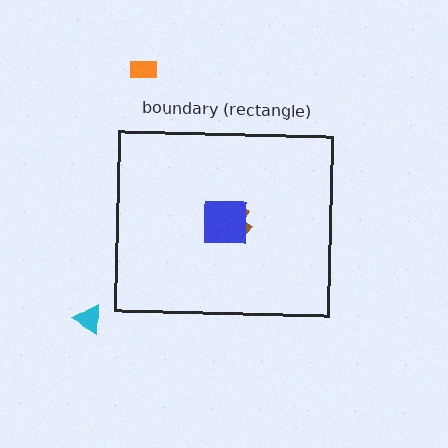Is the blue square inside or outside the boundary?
Inside.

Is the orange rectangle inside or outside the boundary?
Outside.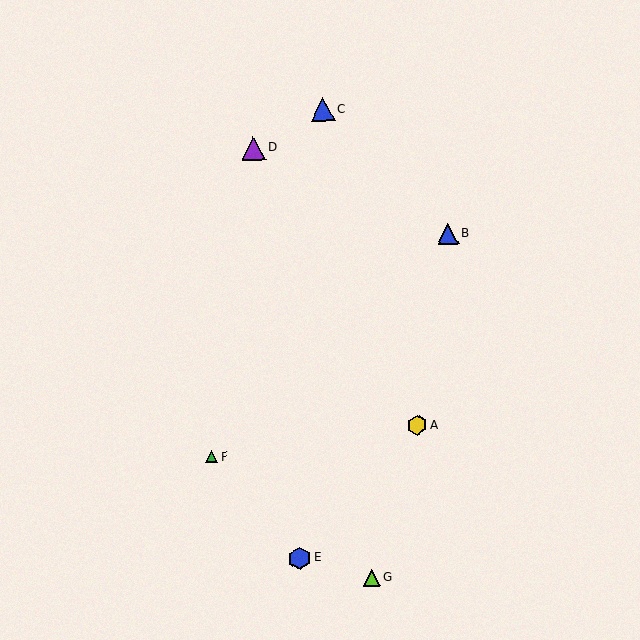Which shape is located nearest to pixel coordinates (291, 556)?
The blue hexagon (labeled E) at (300, 558) is nearest to that location.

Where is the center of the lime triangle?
The center of the lime triangle is at (372, 578).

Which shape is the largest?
The blue triangle (labeled C) is the largest.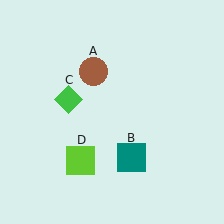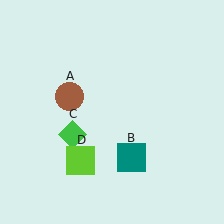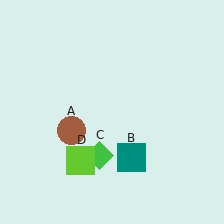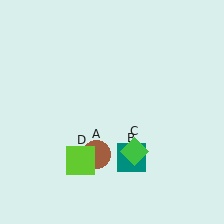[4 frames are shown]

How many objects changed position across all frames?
2 objects changed position: brown circle (object A), green diamond (object C).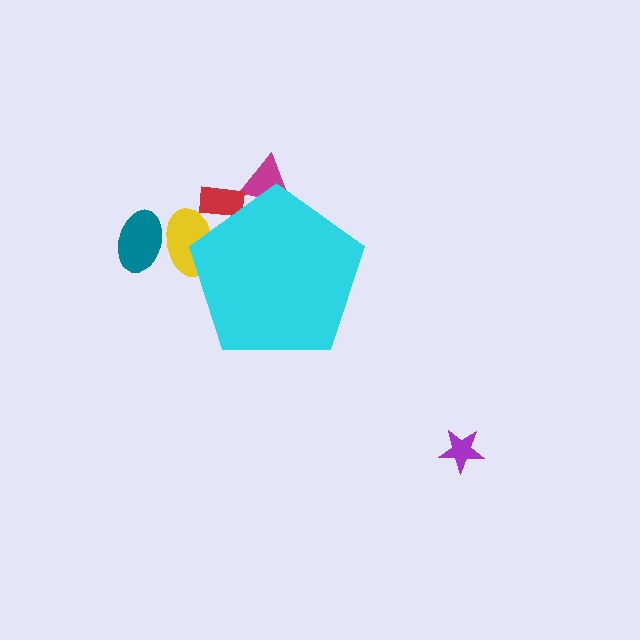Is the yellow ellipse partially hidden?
Yes, the yellow ellipse is partially hidden behind the cyan pentagon.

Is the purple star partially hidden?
No, the purple star is fully visible.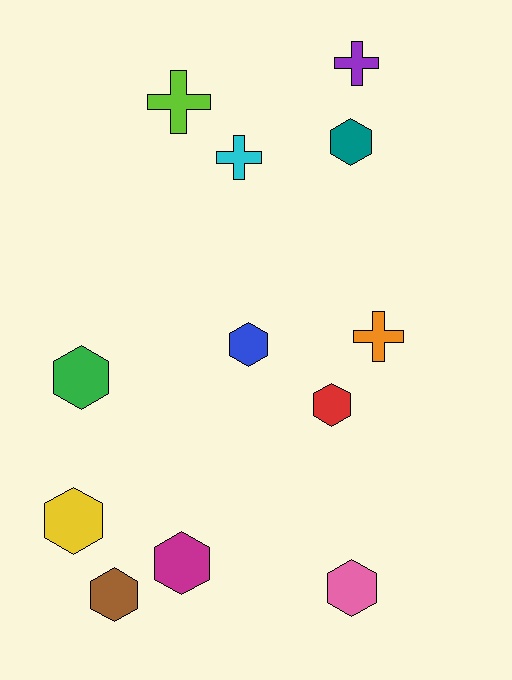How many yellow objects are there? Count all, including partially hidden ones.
There is 1 yellow object.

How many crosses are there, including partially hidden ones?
There are 4 crosses.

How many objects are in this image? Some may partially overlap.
There are 12 objects.